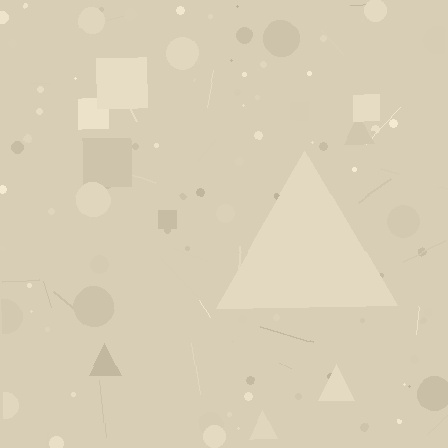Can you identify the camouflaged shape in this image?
The camouflaged shape is a triangle.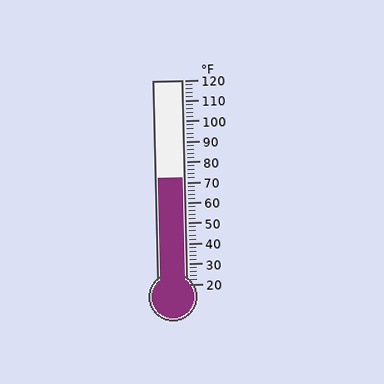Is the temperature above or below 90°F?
The temperature is below 90°F.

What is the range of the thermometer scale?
The thermometer scale ranges from 20°F to 120°F.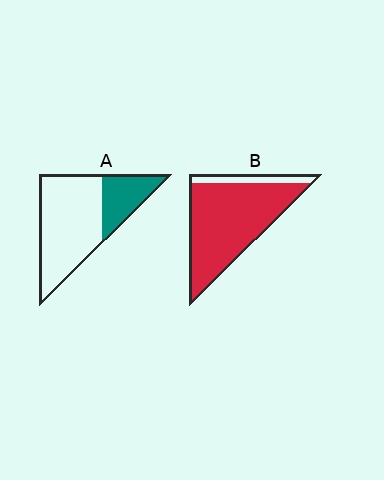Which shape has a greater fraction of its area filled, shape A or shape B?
Shape B.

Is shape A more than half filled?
No.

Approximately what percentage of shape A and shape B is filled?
A is approximately 30% and B is approximately 85%.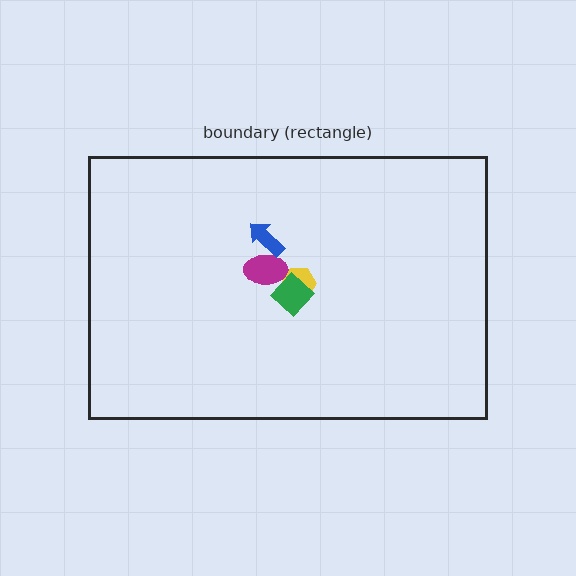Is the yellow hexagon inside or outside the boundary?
Inside.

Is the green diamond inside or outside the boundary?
Inside.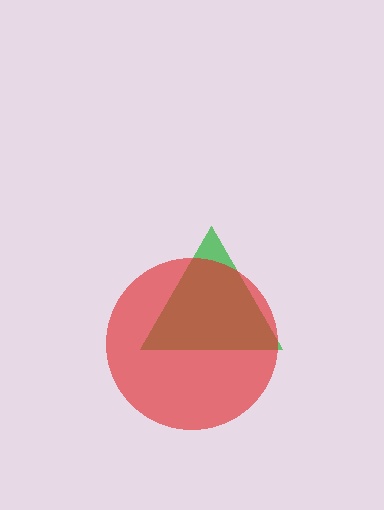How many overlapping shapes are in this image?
There are 2 overlapping shapes in the image.